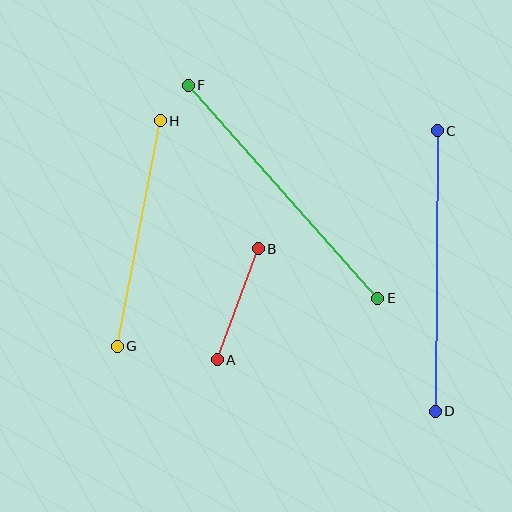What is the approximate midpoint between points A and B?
The midpoint is at approximately (238, 304) pixels.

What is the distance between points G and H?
The distance is approximately 230 pixels.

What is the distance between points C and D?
The distance is approximately 281 pixels.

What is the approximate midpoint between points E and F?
The midpoint is at approximately (283, 192) pixels.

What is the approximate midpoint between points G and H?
The midpoint is at approximately (139, 233) pixels.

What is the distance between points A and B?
The distance is approximately 119 pixels.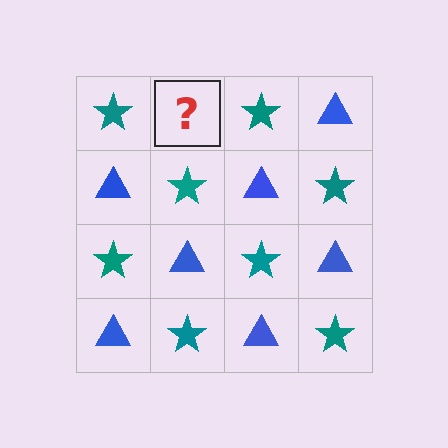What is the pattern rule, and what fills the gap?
The rule is that it alternates teal star and blue triangle in a checkerboard pattern. The gap should be filled with a blue triangle.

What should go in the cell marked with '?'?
The missing cell should contain a blue triangle.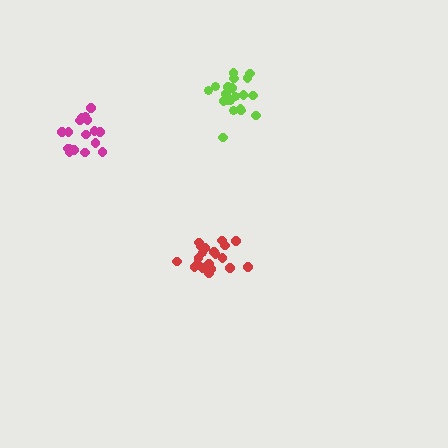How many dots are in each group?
Group 1: 20 dots, Group 2: 21 dots, Group 3: 17 dots (58 total).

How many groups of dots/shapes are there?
There are 3 groups.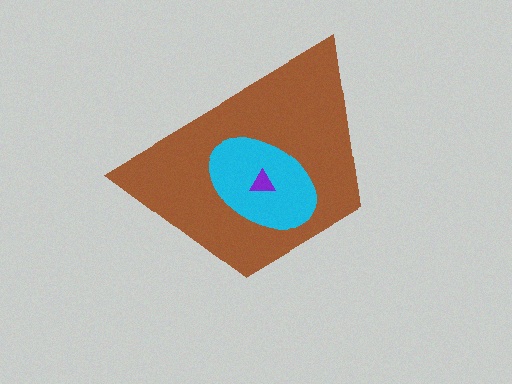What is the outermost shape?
The brown trapezoid.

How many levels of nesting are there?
3.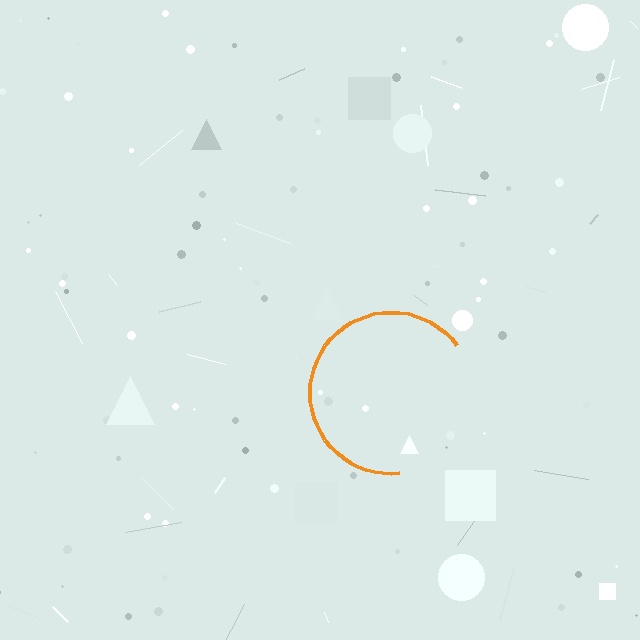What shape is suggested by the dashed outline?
The dashed outline suggests a circle.